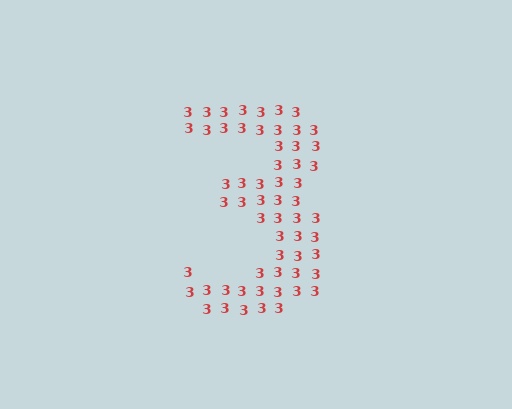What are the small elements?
The small elements are digit 3's.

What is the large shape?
The large shape is the digit 3.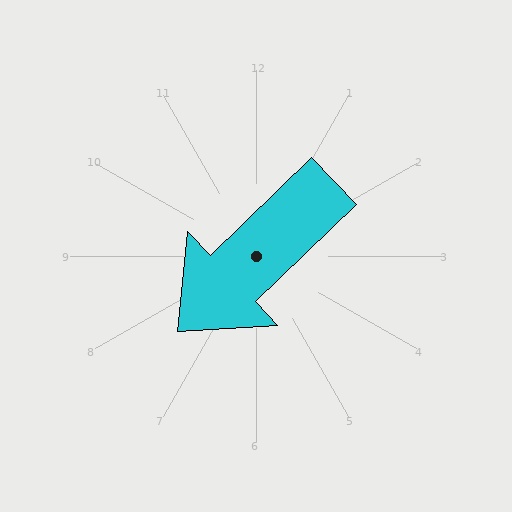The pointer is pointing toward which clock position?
Roughly 8 o'clock.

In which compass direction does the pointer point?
Southwest.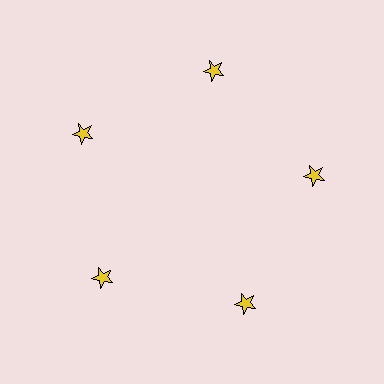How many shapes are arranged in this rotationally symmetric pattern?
There are 5 shapes, arranged in 5 groups of 1.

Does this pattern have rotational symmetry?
Yes, this pattern has 5-fold rotational symmetry. It looks the same after rotating 72 degrees around the center.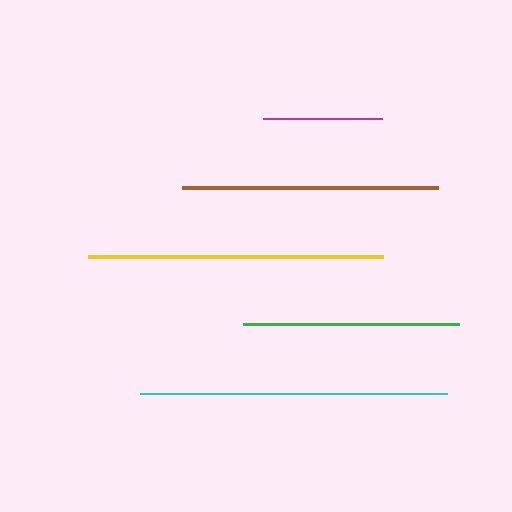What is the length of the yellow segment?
The yellow segment is approximately 295 pixels long.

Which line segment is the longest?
The cyan line is the longest at approximately 307 pixels.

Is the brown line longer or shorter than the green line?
The brown line is longer than the green line.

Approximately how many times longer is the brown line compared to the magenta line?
The brown line is approximately 2.2 times the length of the magenta line.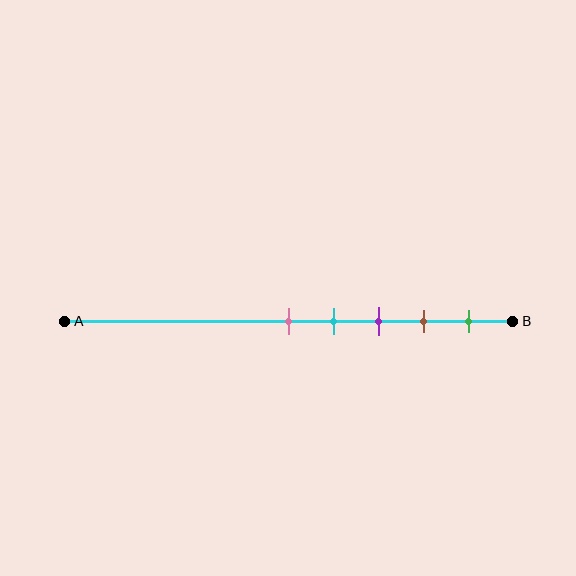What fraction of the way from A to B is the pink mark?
The pink mark is approximately 50% (0.5) of the way from A to B.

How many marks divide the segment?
There are 5 marks dividing the segment.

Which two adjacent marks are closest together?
The pink and cyan marks are the closest adjacent pair.